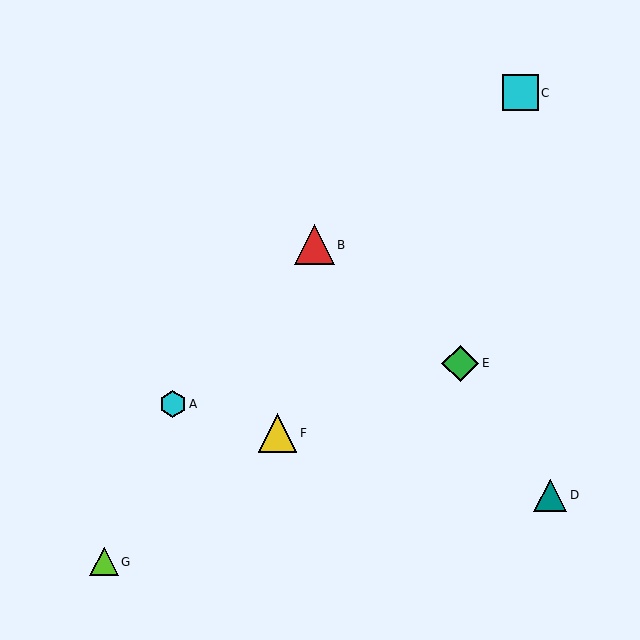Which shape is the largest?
The red triangle (labeled B) is the largest.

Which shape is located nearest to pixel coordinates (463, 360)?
The green diamond (labeled E) at (460, 364) is nearest to that location.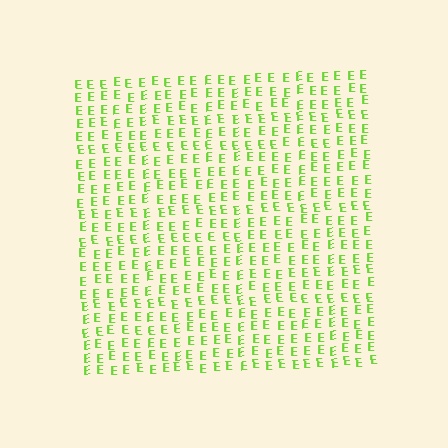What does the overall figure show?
The overall figure shows a square.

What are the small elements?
The small elements are letter E's.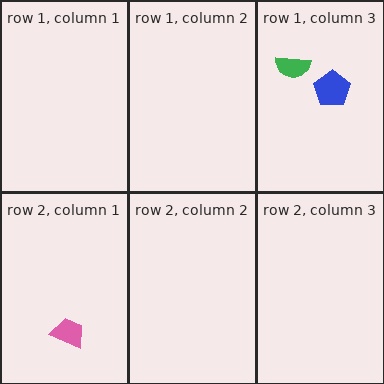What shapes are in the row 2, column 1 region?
The pink trapezoid.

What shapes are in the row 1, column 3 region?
The green semicircle, the blue pentagon.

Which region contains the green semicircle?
The row 1, column 3 region.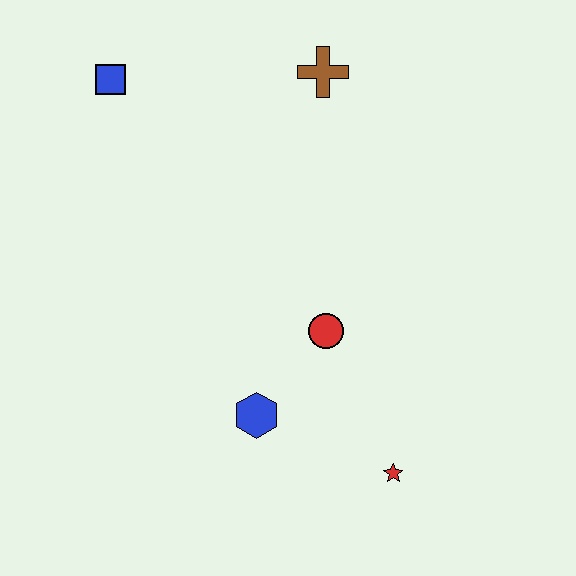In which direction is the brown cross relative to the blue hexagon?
The brown cross is above the blue hexagon.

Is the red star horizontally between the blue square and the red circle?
No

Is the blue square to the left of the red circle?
Yes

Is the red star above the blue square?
No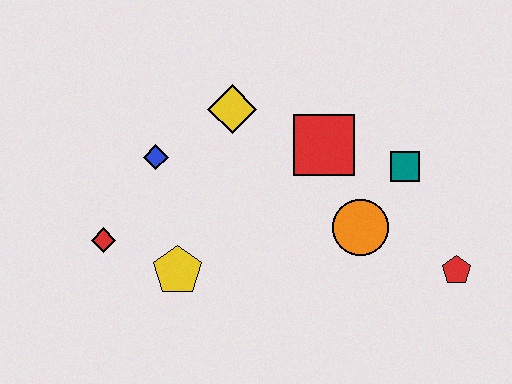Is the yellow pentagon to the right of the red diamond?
Yes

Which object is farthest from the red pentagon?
The red diamond is farthest from the red pentagon.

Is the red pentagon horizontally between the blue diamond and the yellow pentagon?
No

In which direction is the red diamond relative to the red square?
The red diamond is to the left of the red square.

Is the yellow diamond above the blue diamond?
Yes